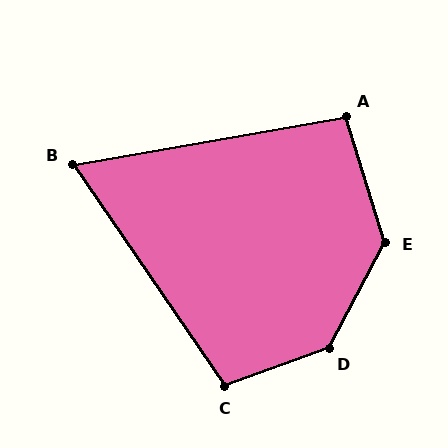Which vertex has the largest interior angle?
D, at approximately 138 degrees.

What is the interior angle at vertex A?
Approximately 97 degrees (obtuse).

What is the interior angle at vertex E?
Approximately 134 degrees (obtuse).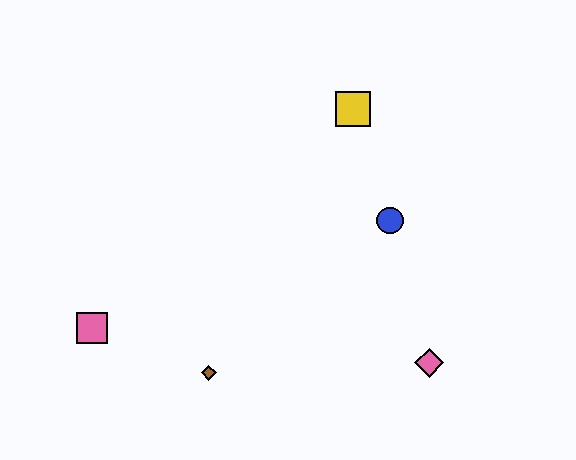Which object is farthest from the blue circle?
The pink square is farthest from the blue circle.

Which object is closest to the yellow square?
The blue circle is closest to the yellow square.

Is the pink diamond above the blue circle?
No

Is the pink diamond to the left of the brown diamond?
No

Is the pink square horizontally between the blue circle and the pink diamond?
No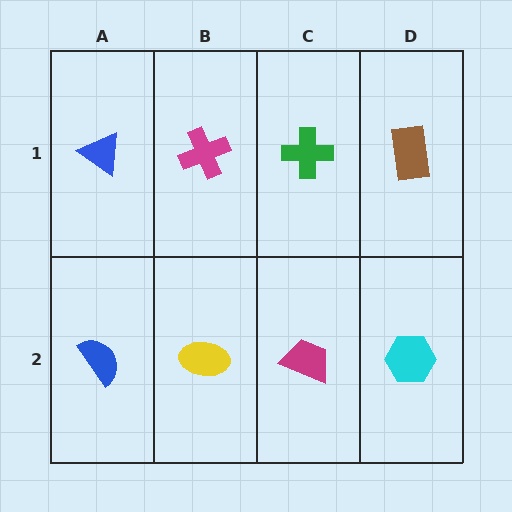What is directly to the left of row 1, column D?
A green cross.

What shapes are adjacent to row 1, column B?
A yellow ellipse (row 2, column B), a blue triangle (row 1, column A), a green cross (row 1, column C).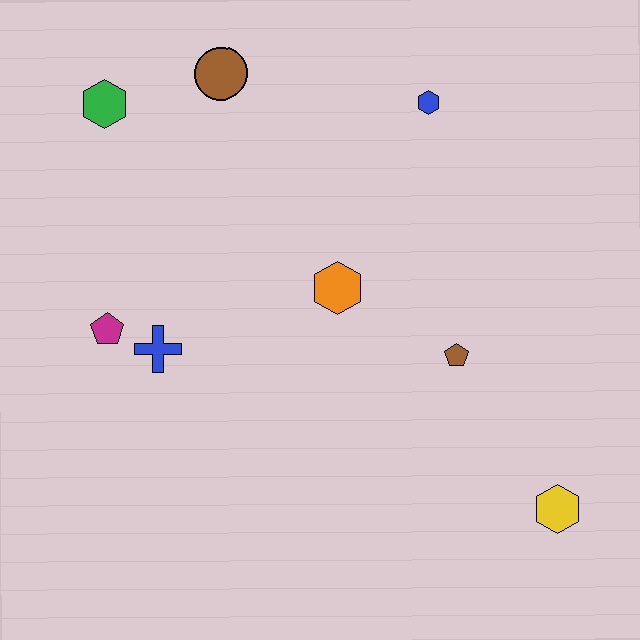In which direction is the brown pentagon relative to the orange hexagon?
The brown pentagon is to the right of the orange hexagon.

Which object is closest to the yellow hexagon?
The brown pentagon is closest to the yellow hexagon.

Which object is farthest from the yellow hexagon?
The green hexagon is farthest from the yellow hexagon.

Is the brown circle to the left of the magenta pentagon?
No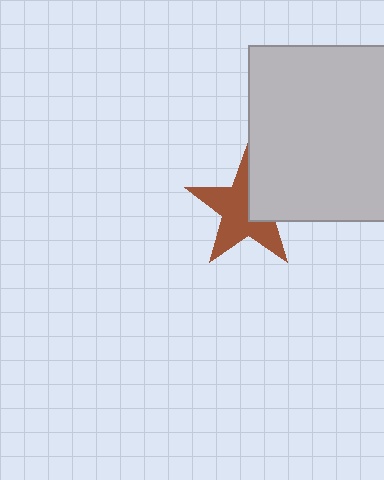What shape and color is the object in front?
The object in front is a light gray square.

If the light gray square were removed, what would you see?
You would see the complete brown star.